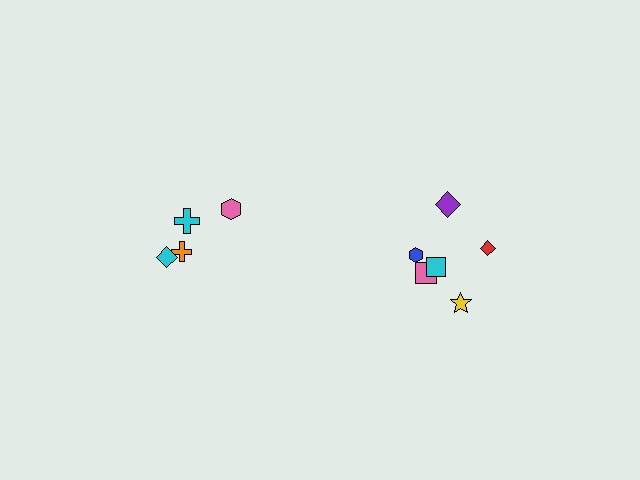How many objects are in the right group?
There are 6 objects.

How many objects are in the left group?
There are 4 objects.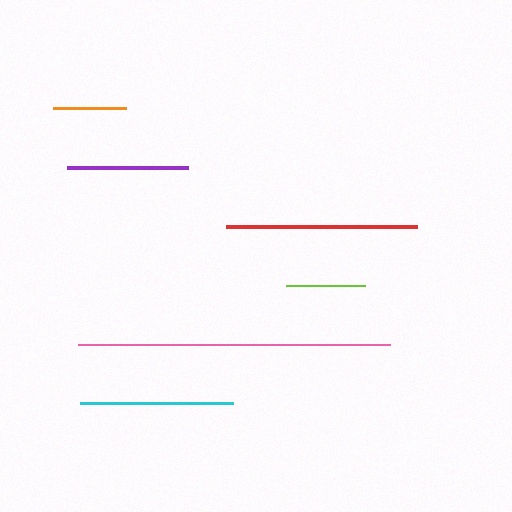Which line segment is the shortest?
The orange line is the shortest at approximately 73 pixels.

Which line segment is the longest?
The pink line is the longest at approximately 312 pixels.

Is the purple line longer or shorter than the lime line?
The purple line is longer than the lime line.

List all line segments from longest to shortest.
From longest to shortest: pink, red, cyan, purple, lime, orange.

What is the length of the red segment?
The red segment is approximately 191 pixels long.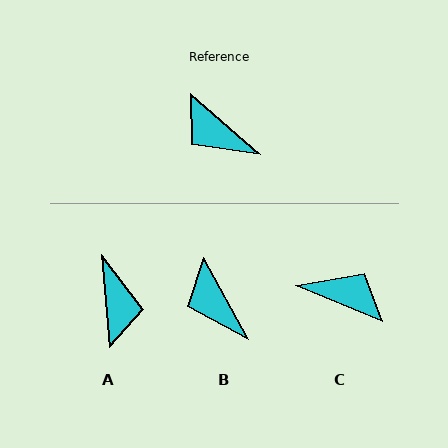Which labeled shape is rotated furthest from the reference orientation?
C, about 162 degrees away.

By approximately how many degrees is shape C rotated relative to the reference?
Approximately 162 degrees clockwise.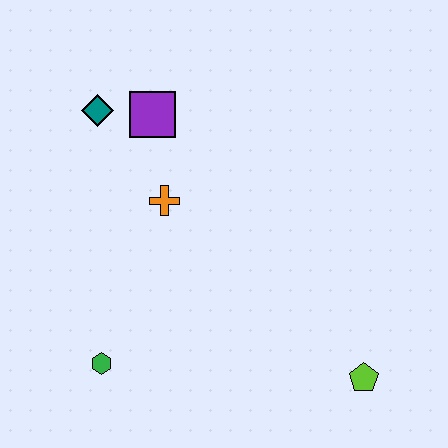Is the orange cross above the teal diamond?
No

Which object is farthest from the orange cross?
The lime pentagon is farthest from the orange cross.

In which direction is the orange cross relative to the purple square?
The orange cross is below the purple square.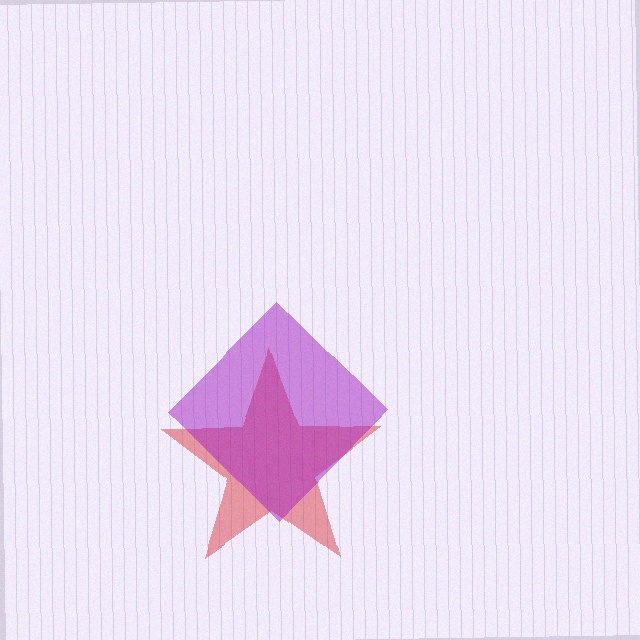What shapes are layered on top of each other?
The layered shapes are: a red star, a purple diamond.